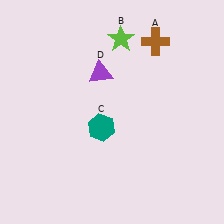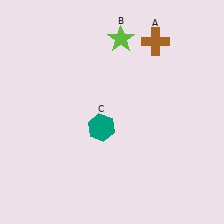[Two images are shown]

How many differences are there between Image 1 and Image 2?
There is 1 difference between the two images.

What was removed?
The purple triangle (D) was removed in Image 2.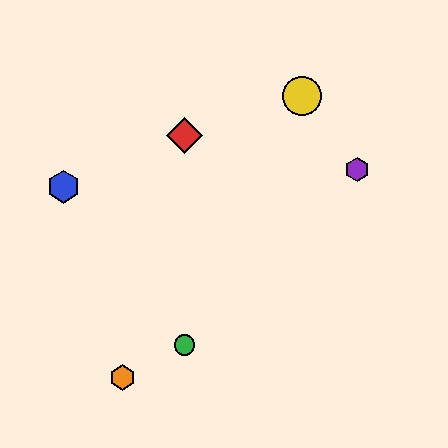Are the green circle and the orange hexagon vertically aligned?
No, the green circle is at x≈184 and the orange hexagon is at x≈122.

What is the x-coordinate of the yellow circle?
The yellow circle is at x≈302.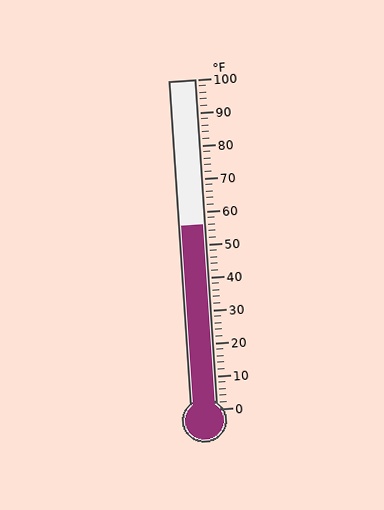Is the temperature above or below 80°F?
The temperature is below 80°F.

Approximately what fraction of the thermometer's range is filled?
The thermometer is filled to approximately 55% of its range.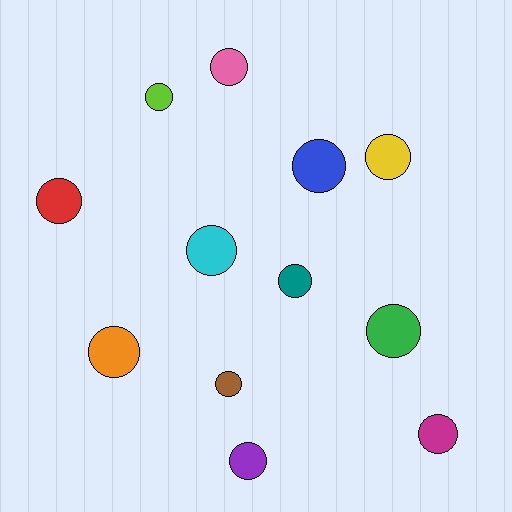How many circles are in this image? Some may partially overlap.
There are 12 circles.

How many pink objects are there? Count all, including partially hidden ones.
There is 1 pink object.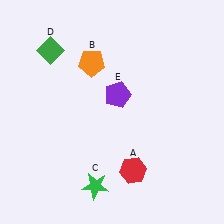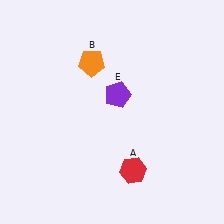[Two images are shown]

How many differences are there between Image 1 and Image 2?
There are 2 differences between the two images.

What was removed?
The green star (C), the green diamond (D) were removed in Image 2.